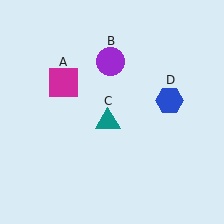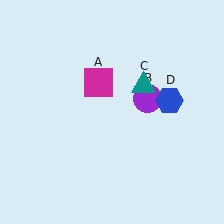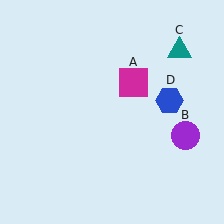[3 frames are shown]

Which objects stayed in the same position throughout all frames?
Blue hexagon (object D) remained stationary.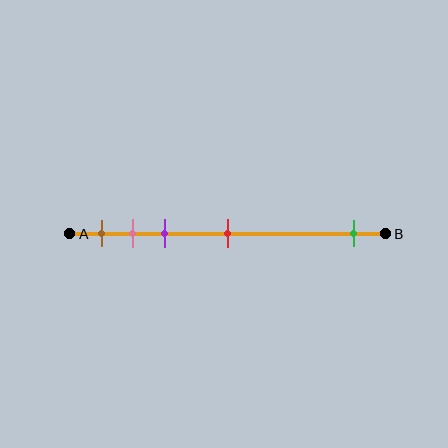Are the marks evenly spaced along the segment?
No, the marks are not evenly spaced.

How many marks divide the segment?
There are 5 marks dividing the segment.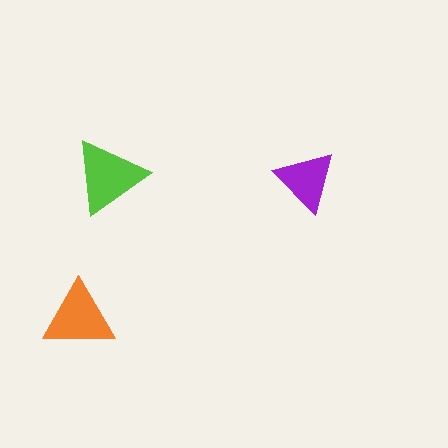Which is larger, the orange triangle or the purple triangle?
The orange one.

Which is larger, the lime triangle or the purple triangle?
The lime one.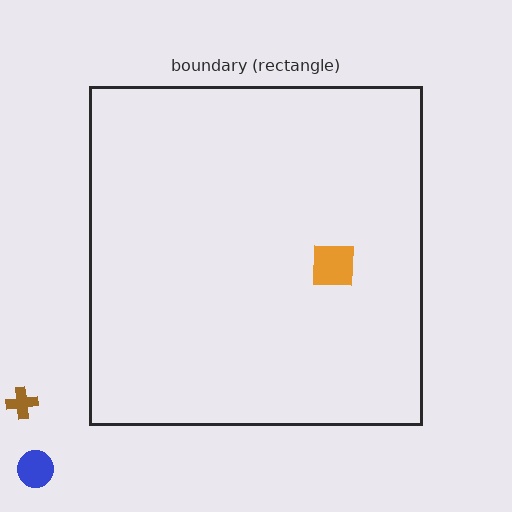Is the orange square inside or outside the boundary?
Inside.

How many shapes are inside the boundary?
1 inside, 2 outside.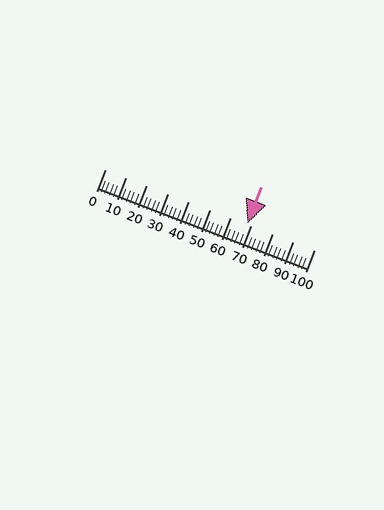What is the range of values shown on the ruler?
The ruler shows values from 0 to 100.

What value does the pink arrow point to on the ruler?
The pink arrow points to approximately 68.